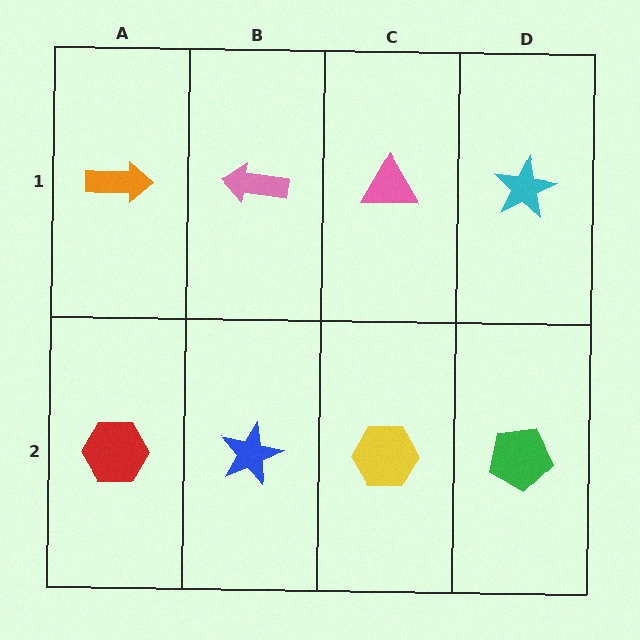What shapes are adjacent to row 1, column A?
A red hexagon (row 2, column A), a pink arrow (row 1, column B).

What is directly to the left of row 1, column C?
A pink arrow.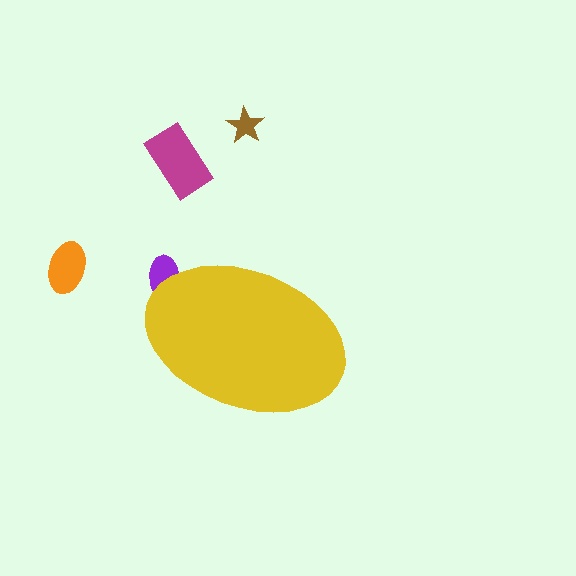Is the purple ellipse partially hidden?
Yes, the purple ellipse is partially hidden behind the yellow ellipse.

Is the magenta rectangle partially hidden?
No, the magenta rectangle is fully visible.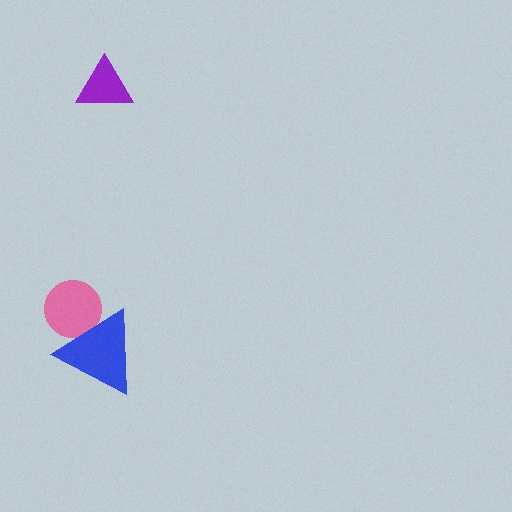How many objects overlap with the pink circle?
1 object overlaps with the pink circle.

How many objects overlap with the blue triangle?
1 object overlaps with the blue triangle.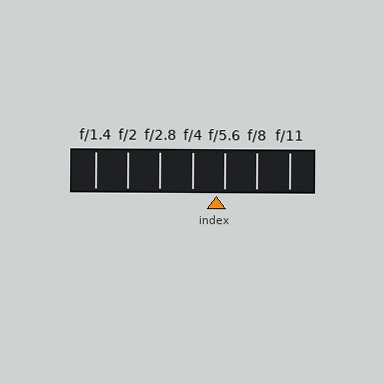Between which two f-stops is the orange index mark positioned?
The index mark is between f/4 and f/5.6.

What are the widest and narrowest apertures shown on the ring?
The widest aperture shown is f/1.4 and the narrowest is f/11.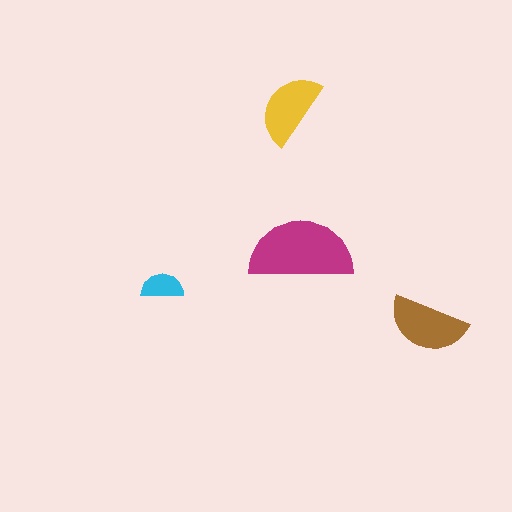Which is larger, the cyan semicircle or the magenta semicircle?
The magenta one.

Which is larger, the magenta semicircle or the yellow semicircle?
The magenta one.